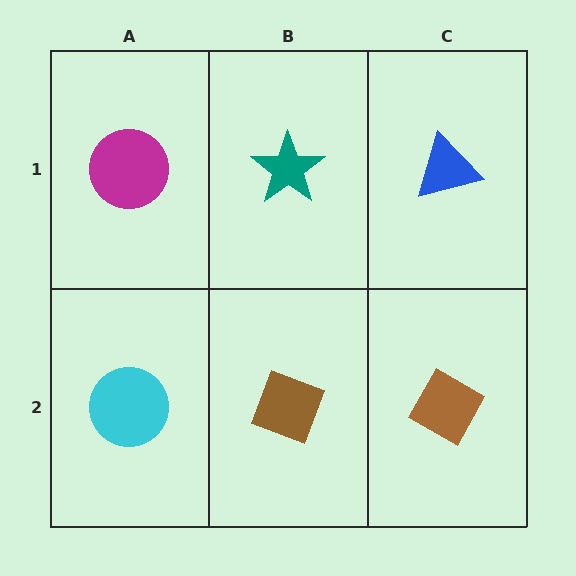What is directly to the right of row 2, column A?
A brown diamond.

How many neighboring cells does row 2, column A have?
2.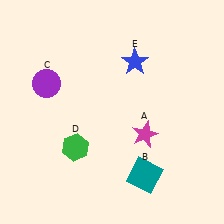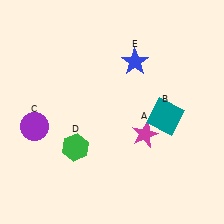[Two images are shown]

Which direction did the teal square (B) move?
The teal square (B) moved up.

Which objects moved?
The objects that moved are: the teal square (B), the purple circle (C).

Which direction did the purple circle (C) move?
The purple circle (C) moved down.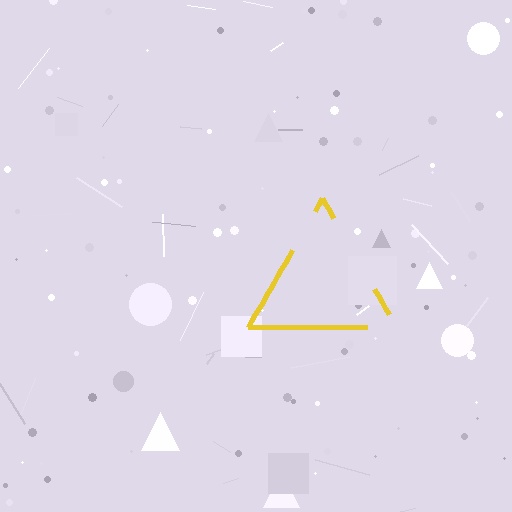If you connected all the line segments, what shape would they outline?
They would outline a triangle.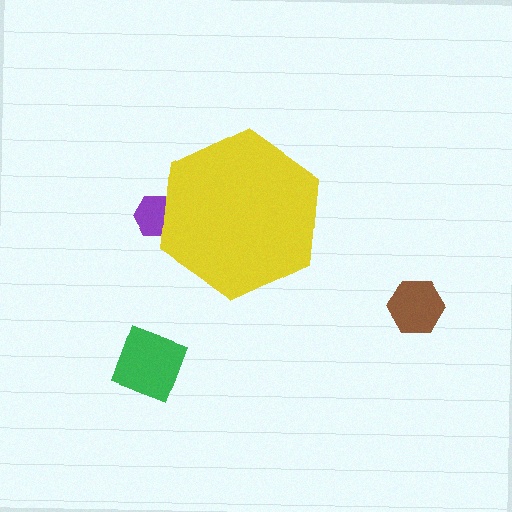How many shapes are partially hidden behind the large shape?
1 shape is partially hidden.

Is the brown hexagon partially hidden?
No, the brown hexagon is fully visible.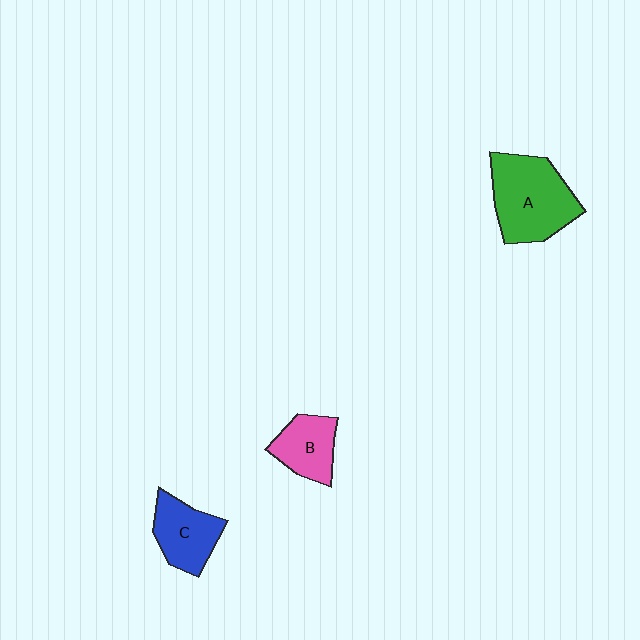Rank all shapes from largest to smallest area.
From largest to smallest: A (green), C (blue), B (pink).